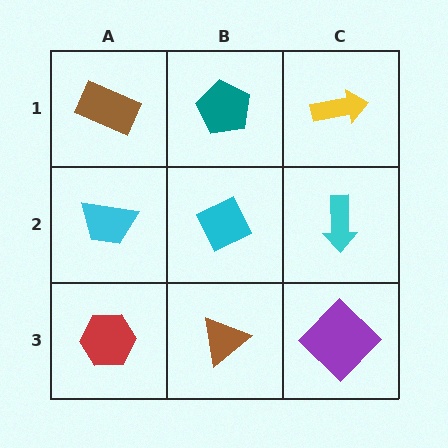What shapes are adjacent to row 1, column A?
A cyan trapezoid (row 2, column A), a teal pentagon (row 1, column B).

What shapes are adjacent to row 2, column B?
A teal pentagon (row 1, column B), a brown triangle (row 3, column B), a cyan trapezoid (row 2, column A), a cyan arrow (row 2, column C).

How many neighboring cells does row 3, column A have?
2.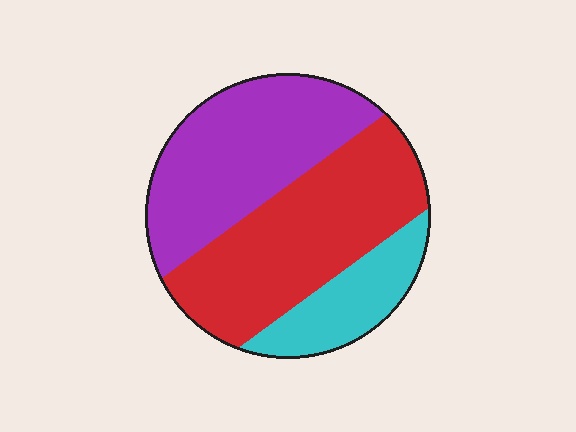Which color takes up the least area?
Cyan, at roughly 15%.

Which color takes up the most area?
Red, at roughly 45%.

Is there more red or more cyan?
Red.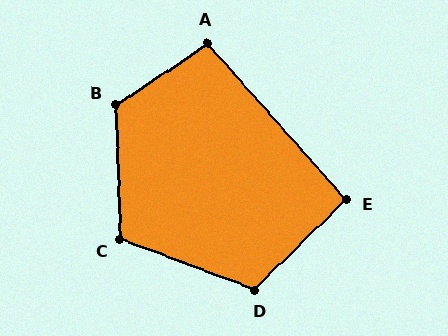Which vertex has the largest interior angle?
B, at approximately 121 degrees.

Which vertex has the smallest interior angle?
E, at approximately 93 degrees.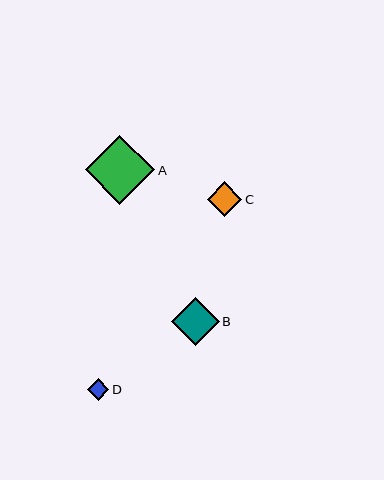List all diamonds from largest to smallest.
From largest to smallest: A, B, C, D.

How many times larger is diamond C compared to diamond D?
Diamond C is approximately 1.6 times the size of diamond D.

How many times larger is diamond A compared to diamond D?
Diamond A is approximately 3.2 times the size of diamond D.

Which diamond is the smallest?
Diamond D is the smallest with a size of approximately 22 pixels.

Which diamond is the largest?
Diamond A is the largest with a size of approximately 70 pixels.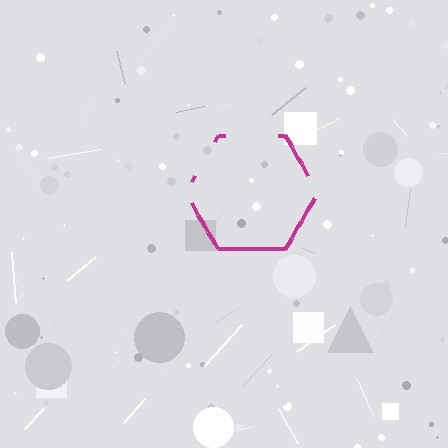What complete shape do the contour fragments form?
The contour fragments form a hexagon.